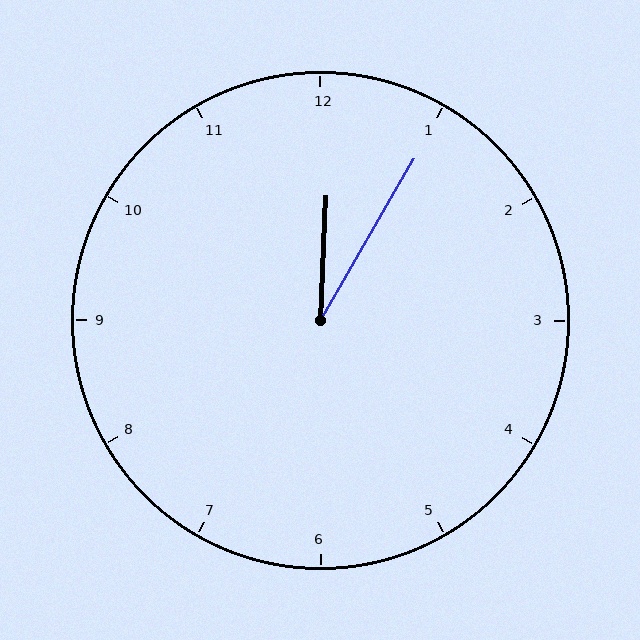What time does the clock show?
12:05.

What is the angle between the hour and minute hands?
Approximately 28 degrees.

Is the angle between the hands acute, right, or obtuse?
It is acute.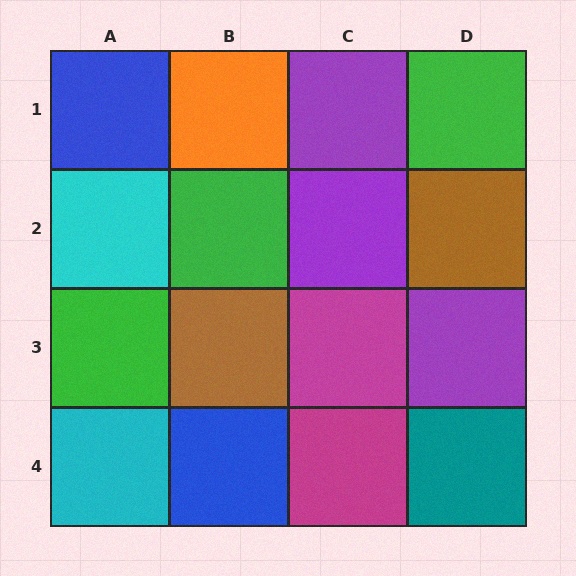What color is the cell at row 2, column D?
Brown.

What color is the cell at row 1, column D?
Green.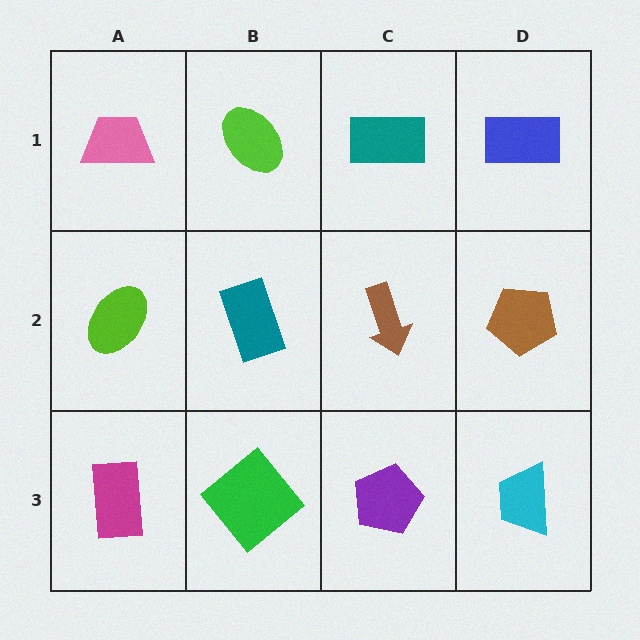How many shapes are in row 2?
4 shapes.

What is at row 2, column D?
A brown pentagon.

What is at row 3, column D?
A cyan trapezoid.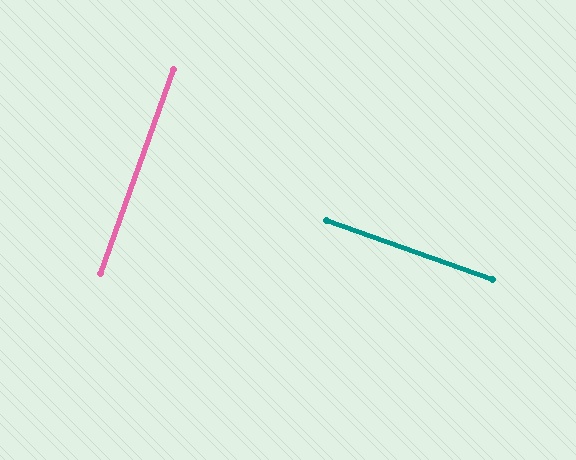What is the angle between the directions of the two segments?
Approximately 90 degrees.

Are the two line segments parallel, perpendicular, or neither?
Perpendicular — they meet at approximately 90°.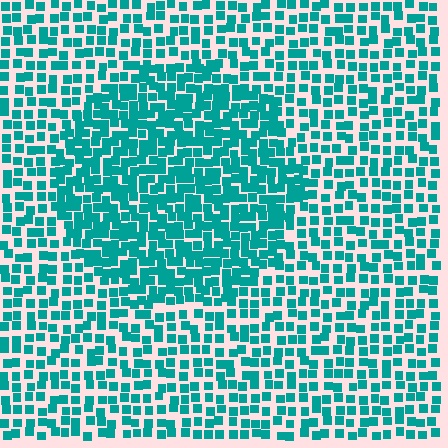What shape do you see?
I see a circle.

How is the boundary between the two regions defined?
The boundary is defined by a change in element density (approximately 1.7x ratio). All elements are the same color, size, and shape.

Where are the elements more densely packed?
The elements are more densely packed inside the circle boundary.